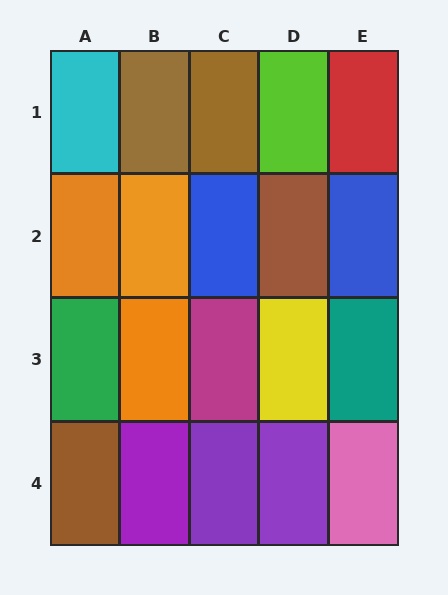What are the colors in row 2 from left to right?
Orange, orange, blue, brown, blue.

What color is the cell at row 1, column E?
Red.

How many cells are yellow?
1 cell is yellow.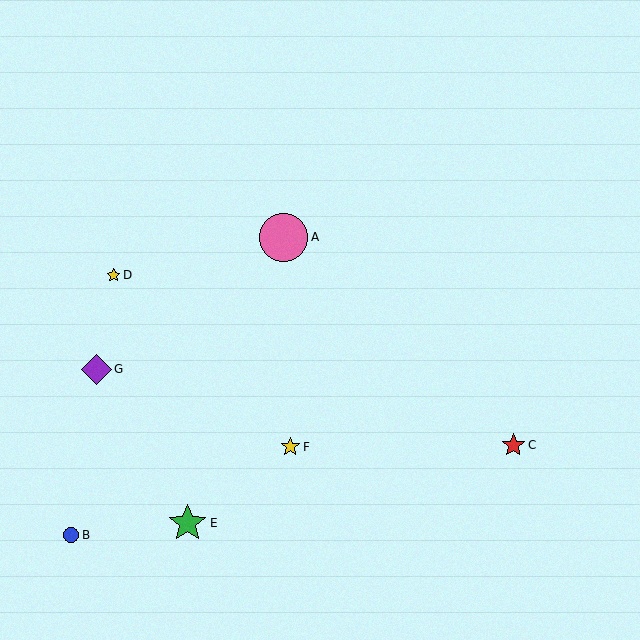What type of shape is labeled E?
Shape E is a green star.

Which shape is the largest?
The pink circle (labeled A) is the largest.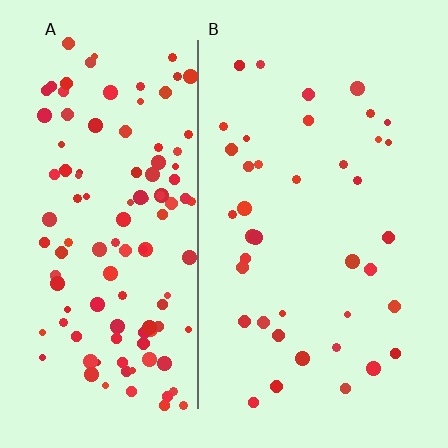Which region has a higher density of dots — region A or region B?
A (the left).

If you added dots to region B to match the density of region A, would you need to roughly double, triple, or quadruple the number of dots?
Approximately triple.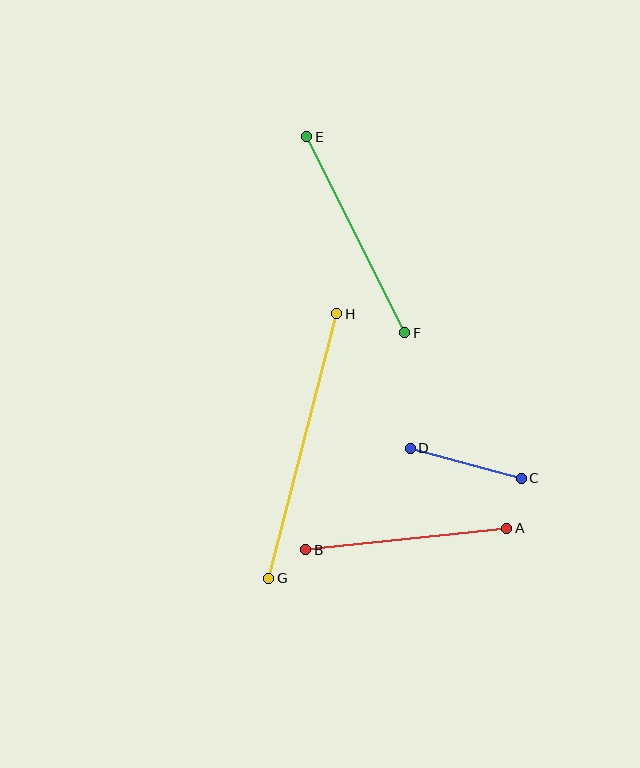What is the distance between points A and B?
The distance is approximately 202 pixels.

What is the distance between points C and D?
The distance is approximately 115 pixels.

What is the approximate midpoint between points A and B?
The midpoint is at approximately (406, 539) pixels.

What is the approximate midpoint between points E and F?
The midpoint is at approximately (356, 235) pixels.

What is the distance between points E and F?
The distance is approximately 219 pixels.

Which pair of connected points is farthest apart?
Points G and H are farthest apart.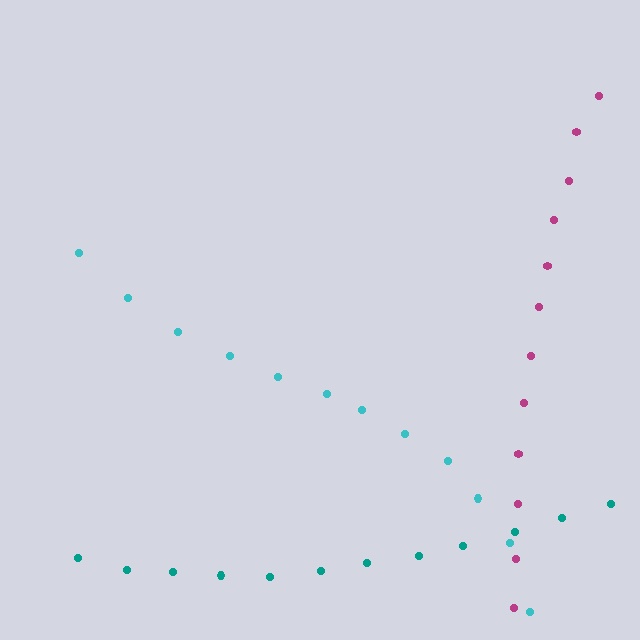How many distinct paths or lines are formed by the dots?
There are 3 distinct paths.